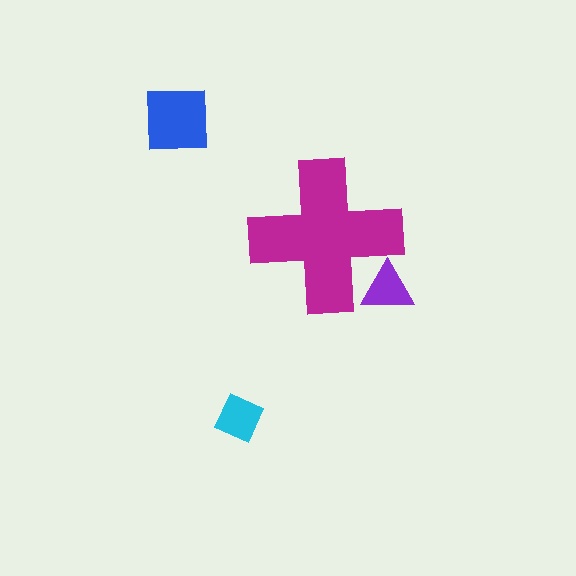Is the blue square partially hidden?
No, the blue square is fully visible.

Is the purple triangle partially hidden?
Yes, the purple triangle is partially hidden behind the magenta cross.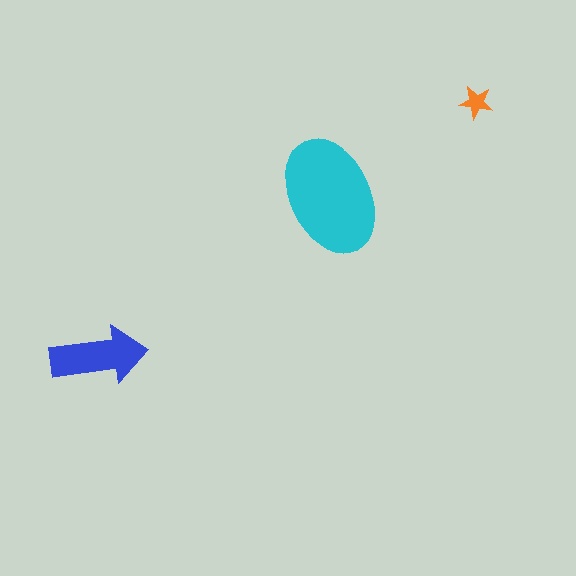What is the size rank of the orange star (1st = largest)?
3rd.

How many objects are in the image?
There are 3 objects in the image.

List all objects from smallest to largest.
The orange star, the blue arrow, the cyan ellipse.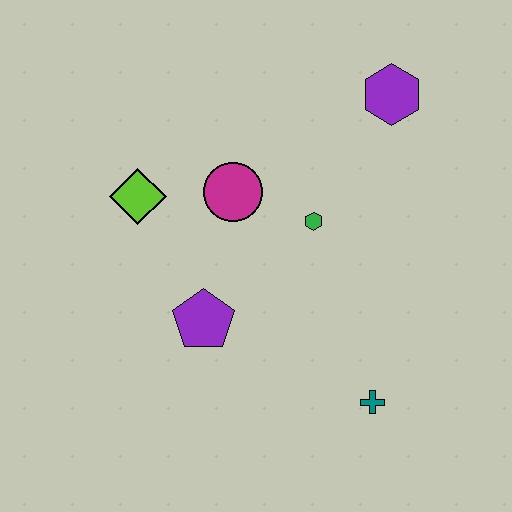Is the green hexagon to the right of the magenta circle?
Yes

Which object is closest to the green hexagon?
The magenta circle is closest to the green hexagon.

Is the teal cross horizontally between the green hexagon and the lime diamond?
No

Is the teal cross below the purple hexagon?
Yes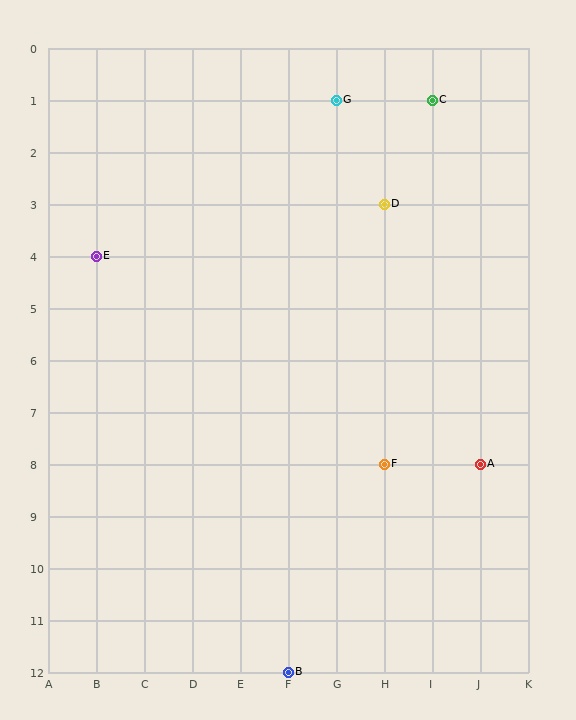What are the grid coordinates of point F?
Point F is at grid coordinates (H, 8).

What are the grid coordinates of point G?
Point G is at grid coordinates (G, 1).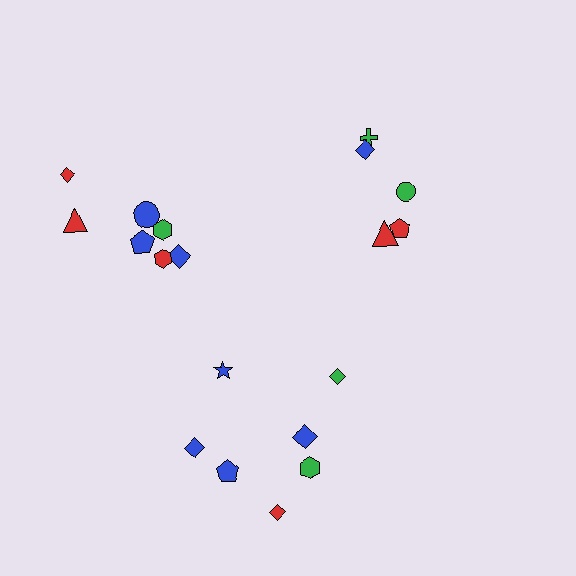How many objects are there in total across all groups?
There are 19 objects.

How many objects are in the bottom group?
There are 7 objects.